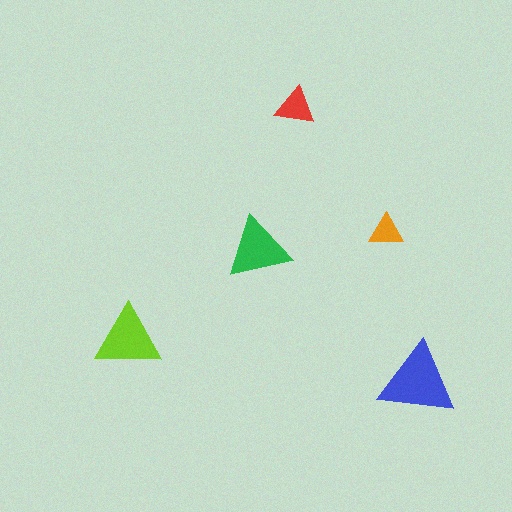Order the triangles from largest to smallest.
the blue one, the lime one, the green one, the red one, the orange one.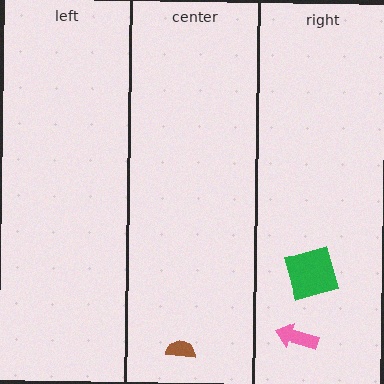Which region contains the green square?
The right region.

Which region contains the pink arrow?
The right region.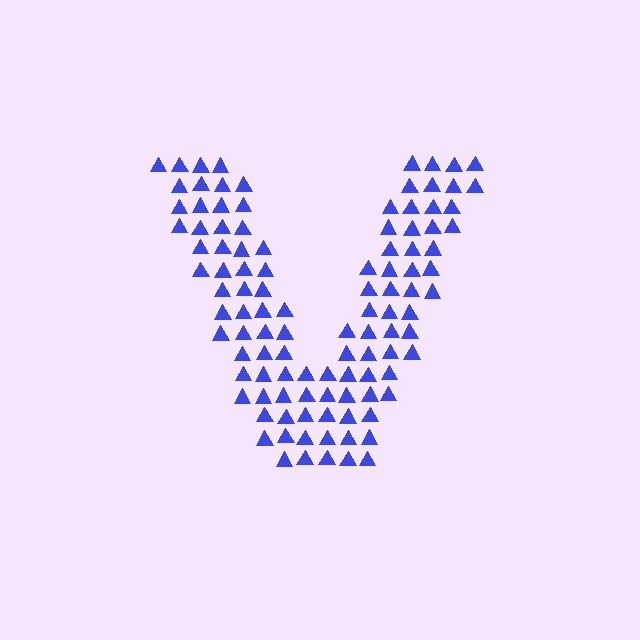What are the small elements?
The small elements are triangles.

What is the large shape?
The large shape is the letter V.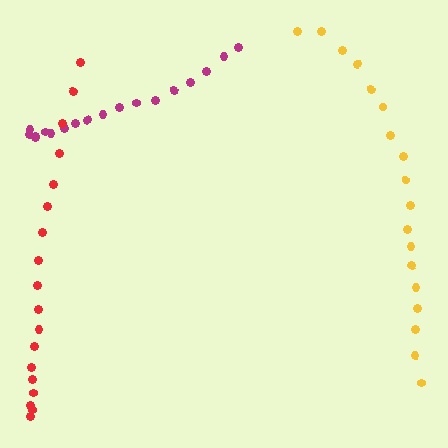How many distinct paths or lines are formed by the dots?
There are 3 distinct paths.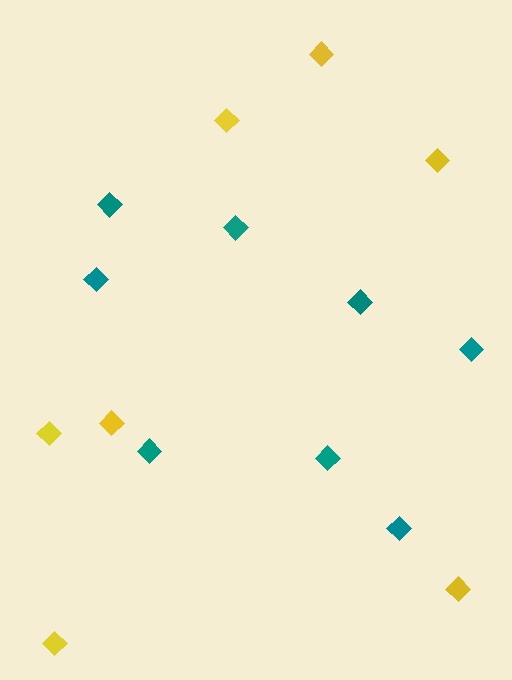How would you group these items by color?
There are 2 groups: one group of teal diamonds (8) and one group of yellow diamonds (7).